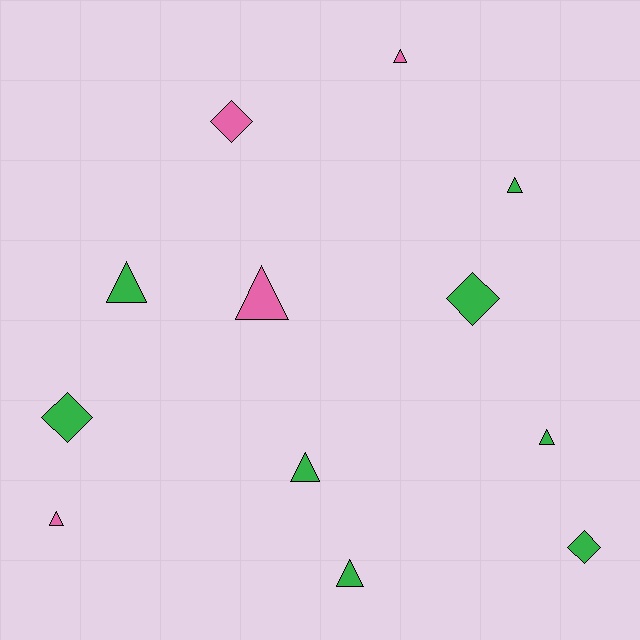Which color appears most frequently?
Green, with 8 objects.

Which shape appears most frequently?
Triangle, with 8 objects.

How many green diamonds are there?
There are 3 green diamonds.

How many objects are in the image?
There are 12 objects.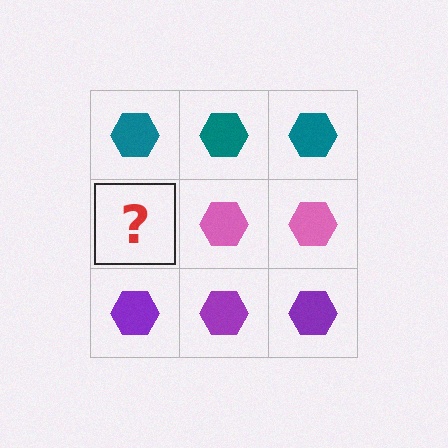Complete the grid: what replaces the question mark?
The question mark should be replaced with a pink hexagon.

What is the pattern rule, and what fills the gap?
The rule is that each row has a consistent color. The gap should be filled with a pink hexagon.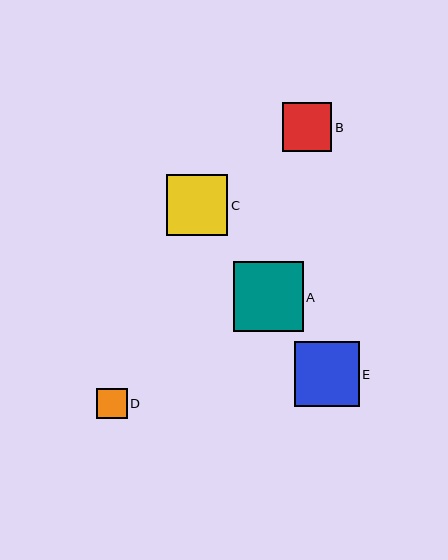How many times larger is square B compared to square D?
Square B is approximately 1.6 times the size of square D.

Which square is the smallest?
Square D is the smallest with a size of approximately 30 pixels.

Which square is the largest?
Square A is the largest with a size of approximately 70 pixels.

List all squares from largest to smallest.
From largest to smallest: A, E, C, B, D.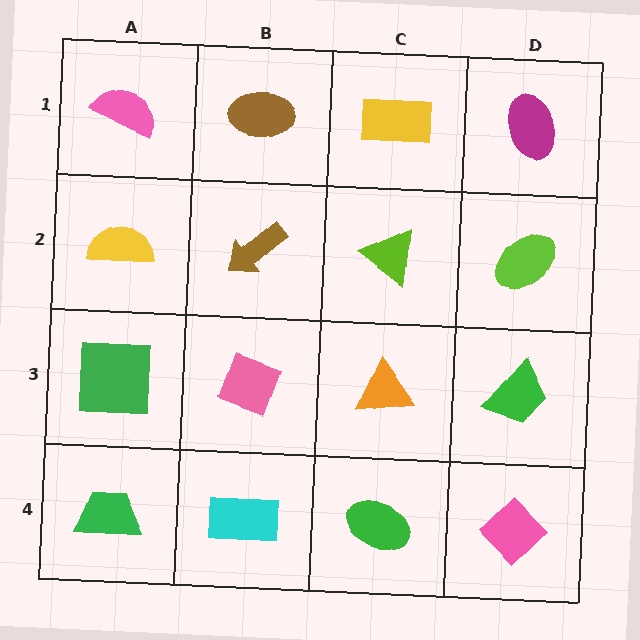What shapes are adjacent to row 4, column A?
A green square (row 3, column A), a cyan rectangle (row 4, column B).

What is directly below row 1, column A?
A yellow semicircle.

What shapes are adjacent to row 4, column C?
An orange triangle (row 3, column C), a cyan rectangle (row 4, column B), a pink diamond (row 4, column D).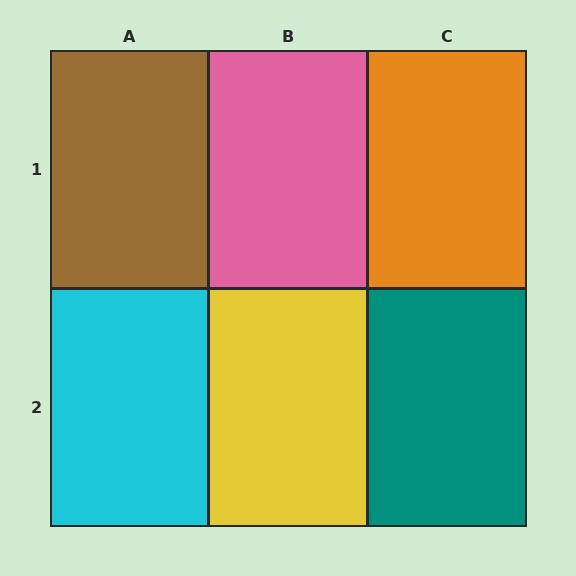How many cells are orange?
1 cell is orange.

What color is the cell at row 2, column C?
Teal.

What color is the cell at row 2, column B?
Yellow.